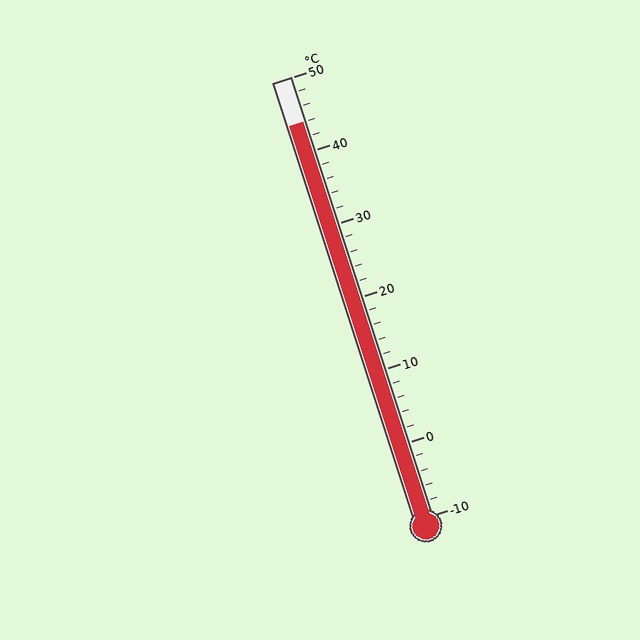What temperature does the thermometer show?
The thermometer shows approximately 44°C.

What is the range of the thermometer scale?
The thermometer scale ranges from -10°C to 50°C.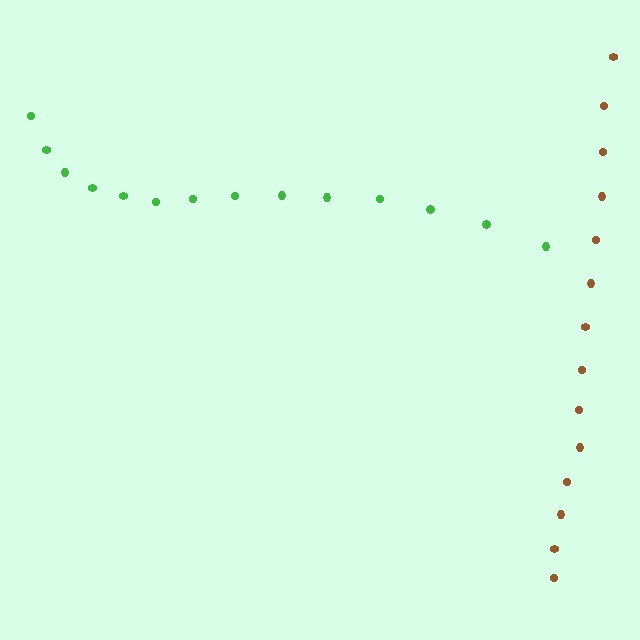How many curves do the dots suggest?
There are 2 distinct paths.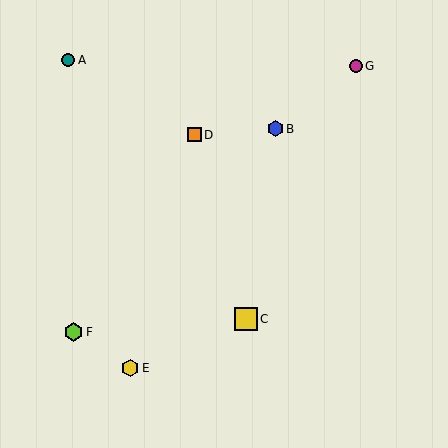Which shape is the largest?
The yellow square (labeled C) is the largest.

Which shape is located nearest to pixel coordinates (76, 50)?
The teal circle (labeled A) at (68, 60) is nearest to that location.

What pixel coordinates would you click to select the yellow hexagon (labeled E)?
Click at (130, 368) to select the yellow hexagon E.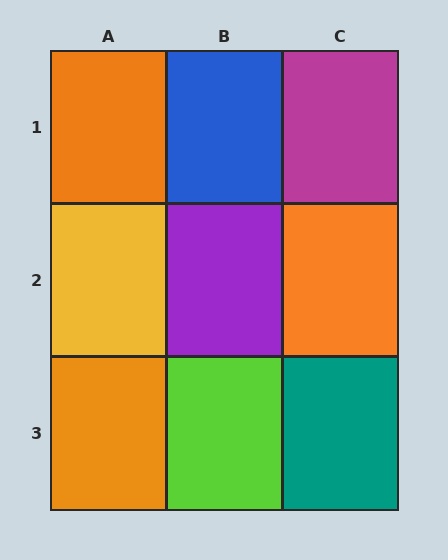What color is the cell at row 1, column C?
Magenta.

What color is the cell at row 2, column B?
Purple.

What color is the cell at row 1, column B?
Blue.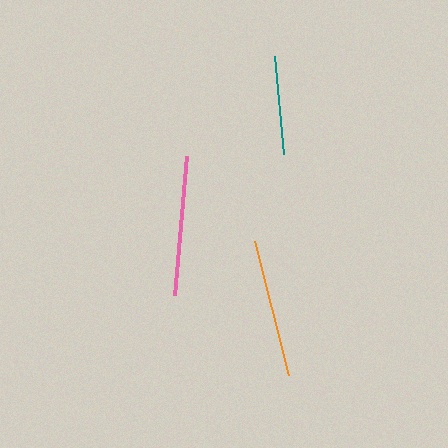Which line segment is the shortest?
The teal line is the shortest at approximately 99 pixels.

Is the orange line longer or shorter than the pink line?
The pink line is longer than the orange line.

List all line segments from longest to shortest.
From longest to shortest: pink, orange, teal.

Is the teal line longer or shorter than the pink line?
The pink line is longer than the teal line.